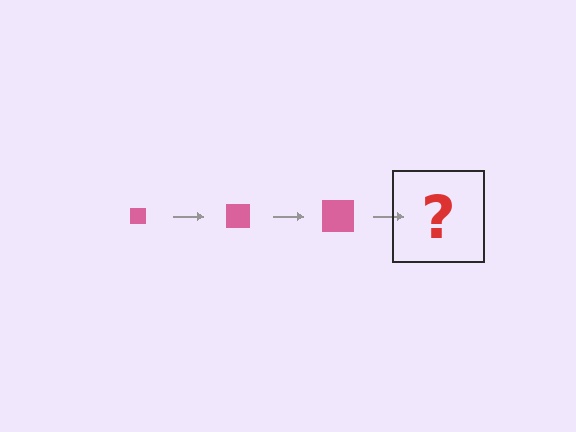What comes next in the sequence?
The next element should be a pink square, larger than the previous one.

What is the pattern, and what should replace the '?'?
The pattern is that the square gets progressively larger each step. The '?' should be a pink square, larger than the previous one.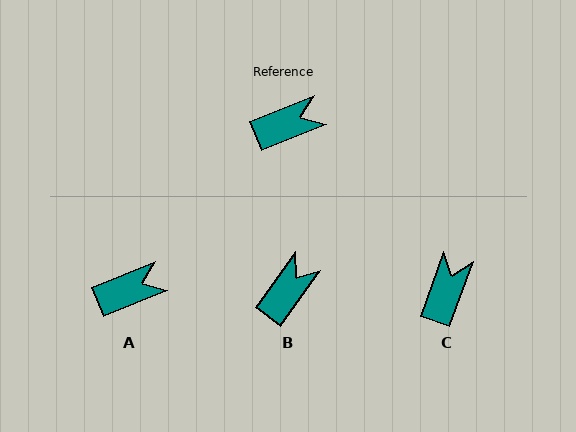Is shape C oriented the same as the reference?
No, it is off by about 48 degrees.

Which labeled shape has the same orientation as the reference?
A.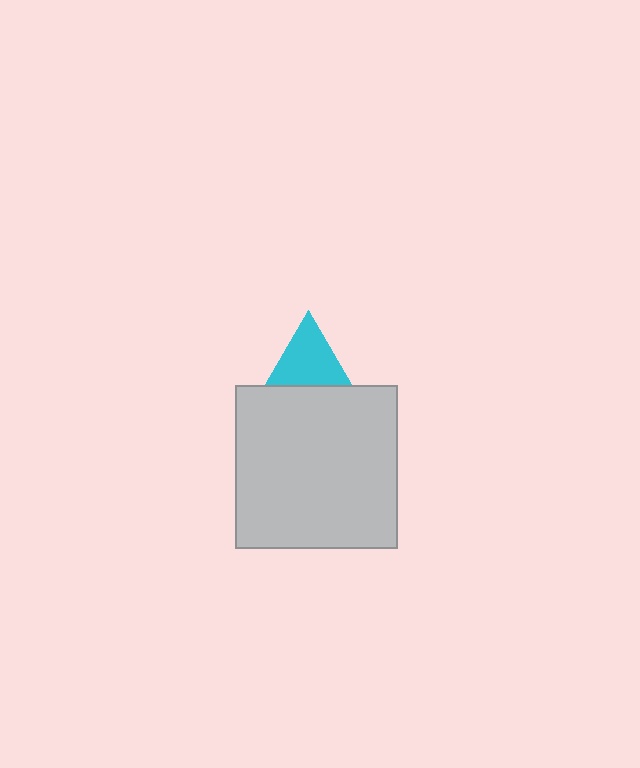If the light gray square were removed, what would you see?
You would see the complete cyan triangle.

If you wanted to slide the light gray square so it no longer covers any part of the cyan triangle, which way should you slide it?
Slide it down — that is the most direct way to separate the two shapes.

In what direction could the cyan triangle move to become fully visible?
The cyan triangle could move up. That would shift it out from behind the light gray square entirely.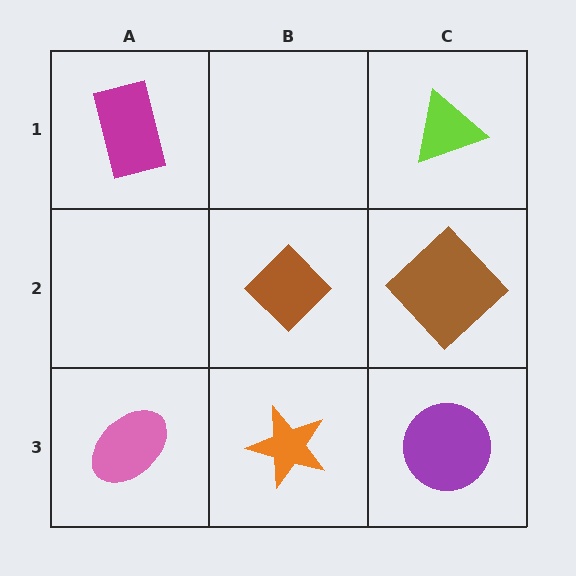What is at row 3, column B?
An orange star.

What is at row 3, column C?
A purple circle.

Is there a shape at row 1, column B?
No, that cell is empty.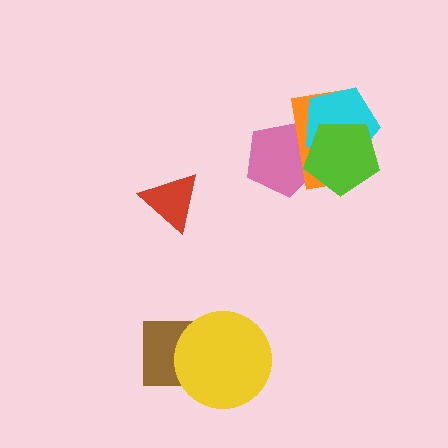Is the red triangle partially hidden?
No, no other shape covers it.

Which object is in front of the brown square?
The yellow circle is in front of the brown square.